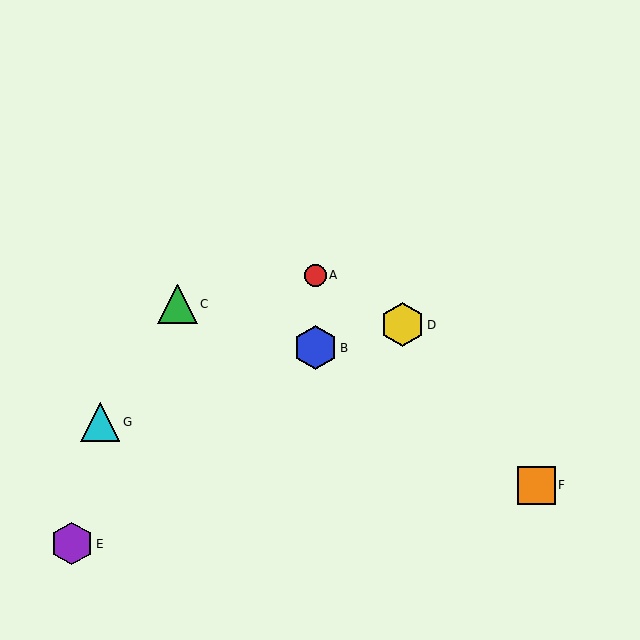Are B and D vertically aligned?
No, B is at x≈315 and D is at x≈402.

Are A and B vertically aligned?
Yes, both are at x≈315.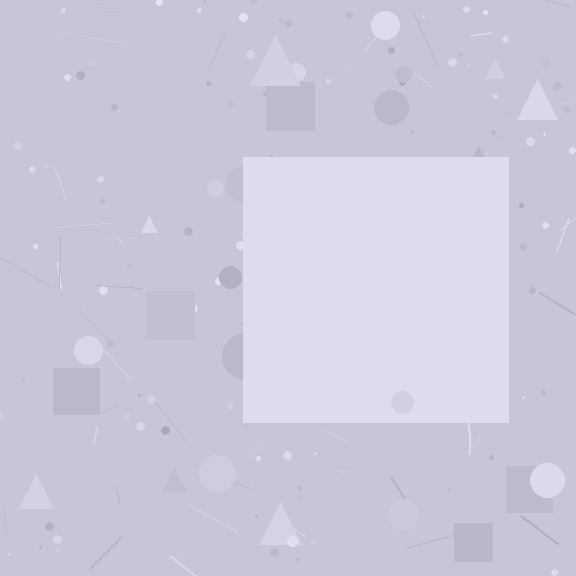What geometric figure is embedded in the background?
A square is embedded in the background.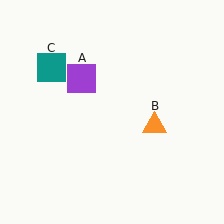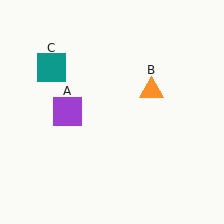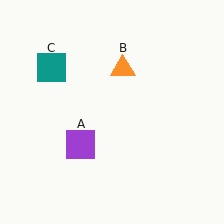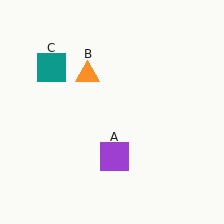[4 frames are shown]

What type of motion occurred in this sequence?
The purple square (object A), orange triangle (object B) rotated counterclockwise around the center of the scene.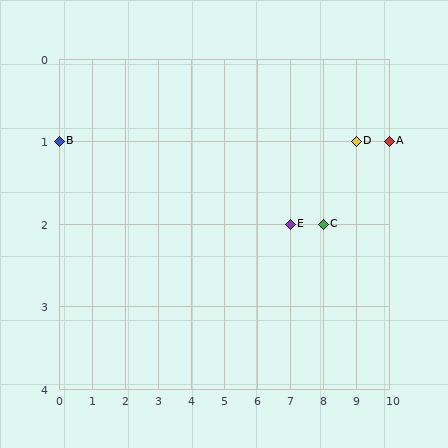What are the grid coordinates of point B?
Point B is at grid coordinates (0, 1).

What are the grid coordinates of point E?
Point E is at grid coordinates (7, 2).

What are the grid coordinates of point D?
Point D is at grid coordinates (9, 1).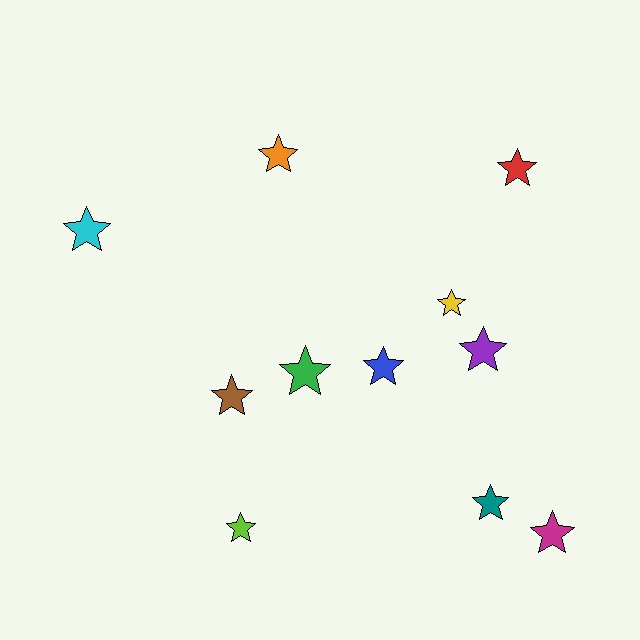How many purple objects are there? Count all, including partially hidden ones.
There is 1 purple object.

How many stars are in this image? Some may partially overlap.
There are 11 stars.